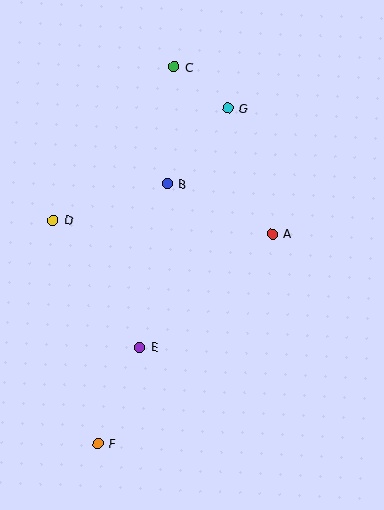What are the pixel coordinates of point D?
Point D is at (53, 220).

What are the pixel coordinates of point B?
Point B is at (167, 184).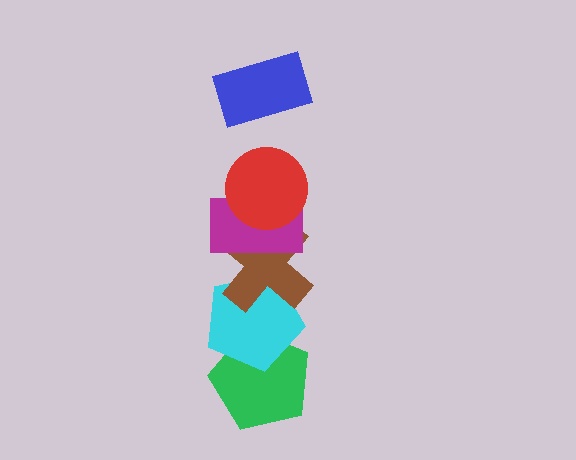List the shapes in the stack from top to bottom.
From top to bottom: the blue rectangle, the red circle, the magenta rectangle, the brown cross, the cyan pentagon, the green pentagon.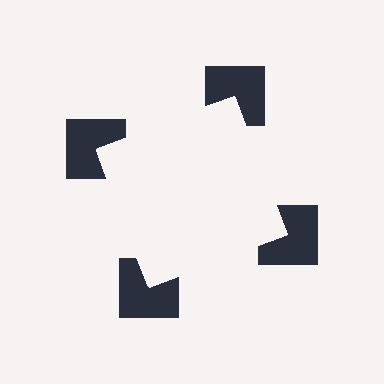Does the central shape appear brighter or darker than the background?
It typically appears slightly brighter than the background, even though no actual brightness change is drawn.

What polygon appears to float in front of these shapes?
An illusory square — its edges are inferred from the aligned wedge cuts in the notched squares, not physically drawn.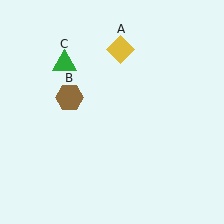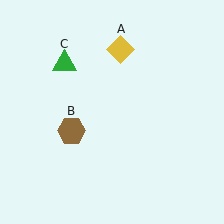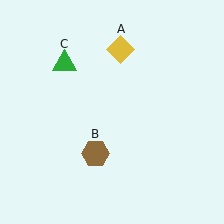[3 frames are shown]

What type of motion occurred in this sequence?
The brown hexagon (object B) rotated counterclockwise around the center of the scene.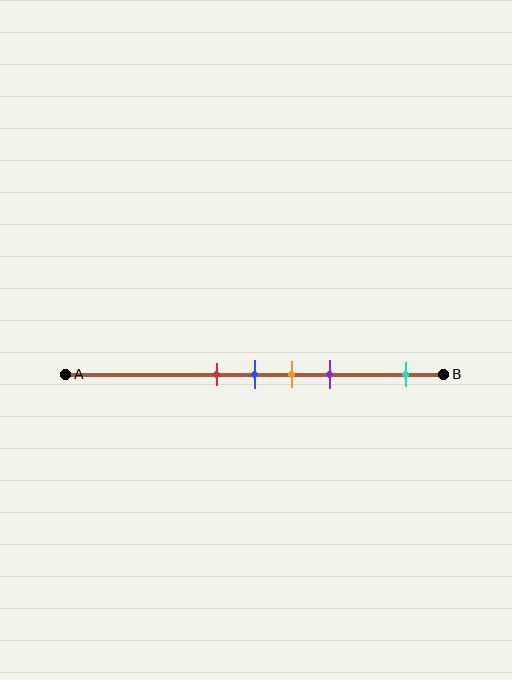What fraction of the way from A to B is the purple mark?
The purple mark is approximately 70% (0.7) of the way from A to B.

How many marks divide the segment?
There are 5 marks dividing the segment.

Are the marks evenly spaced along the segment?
No, the marks are not evenly spaced.